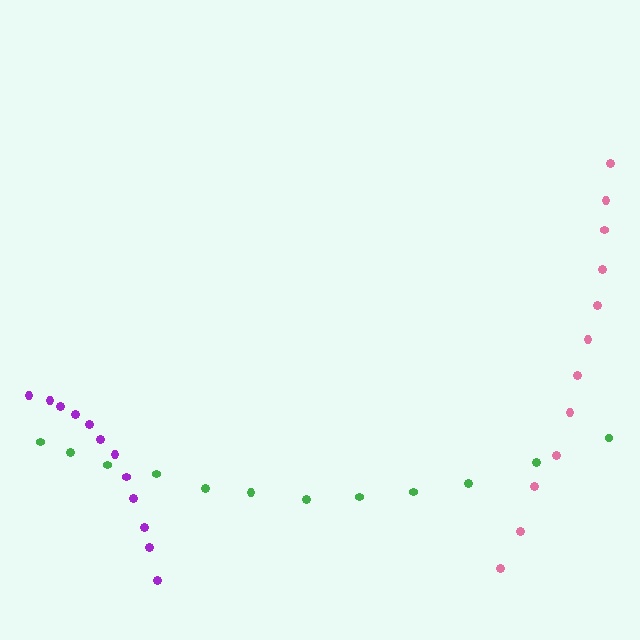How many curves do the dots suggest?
There are 3 distinct paths.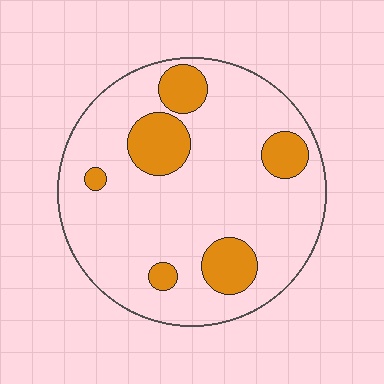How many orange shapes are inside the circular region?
6.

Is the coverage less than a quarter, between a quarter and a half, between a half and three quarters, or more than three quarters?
Less than a quarter.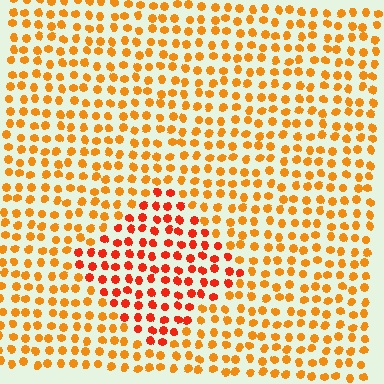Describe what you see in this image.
The image is filled with small orange elements in a uniform arrangement. A diamond-shaped region is visible where the elements are tinted to a slightly different hue, forming a subtle color boundary.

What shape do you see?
I see a diamond.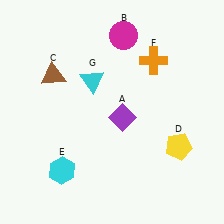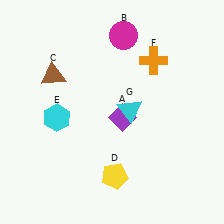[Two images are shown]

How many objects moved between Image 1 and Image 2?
3 objects moved between the two images.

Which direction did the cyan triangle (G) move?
The cyan triangle (G) moved right.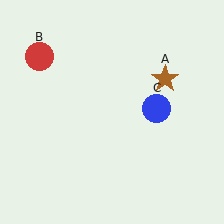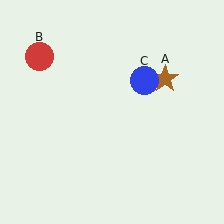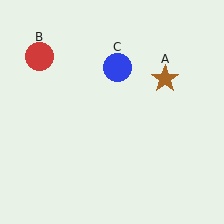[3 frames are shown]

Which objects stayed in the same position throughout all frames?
Brown star (object A) and red circle (object B) remained stationary.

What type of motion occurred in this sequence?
The blue circle (object C) rotated counterclockwise around the center of the scene.